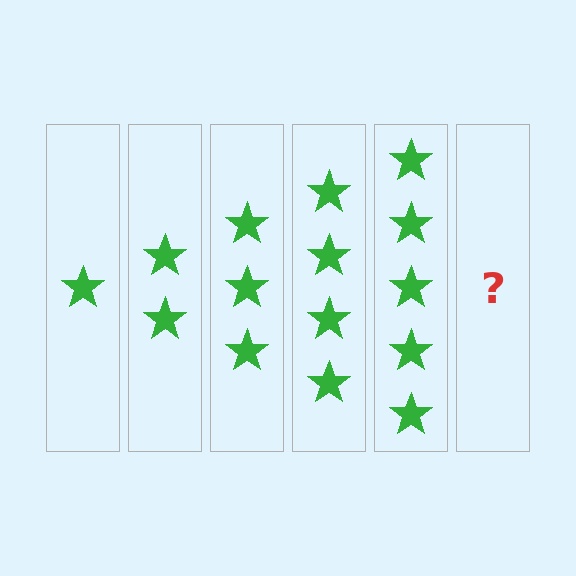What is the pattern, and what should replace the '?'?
The pattern is that each step adds one more star. The '?' should be 6 stars.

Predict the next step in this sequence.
The next step is 6 stars.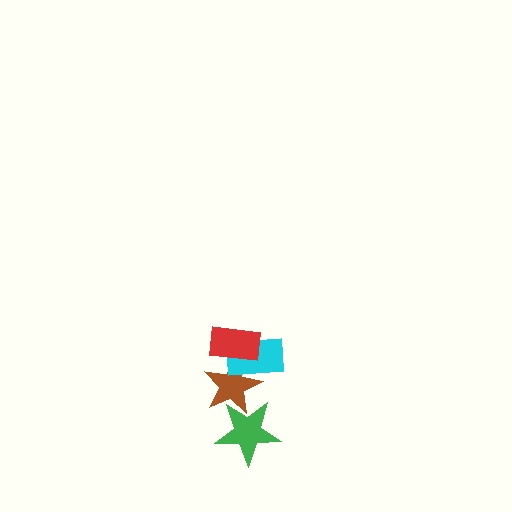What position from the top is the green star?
The green star is 4th from the top.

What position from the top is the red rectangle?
The red rectangle is 1st from the top.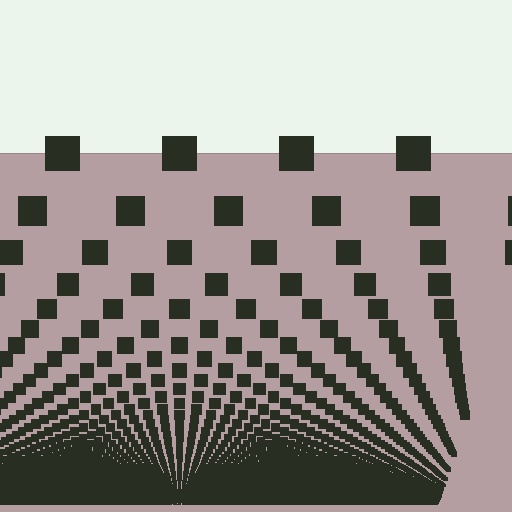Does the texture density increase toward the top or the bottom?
Density increases toward the bottom.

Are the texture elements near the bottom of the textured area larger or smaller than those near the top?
Smaller. The gradient is inverted — elements near the bottom are smaller and denser.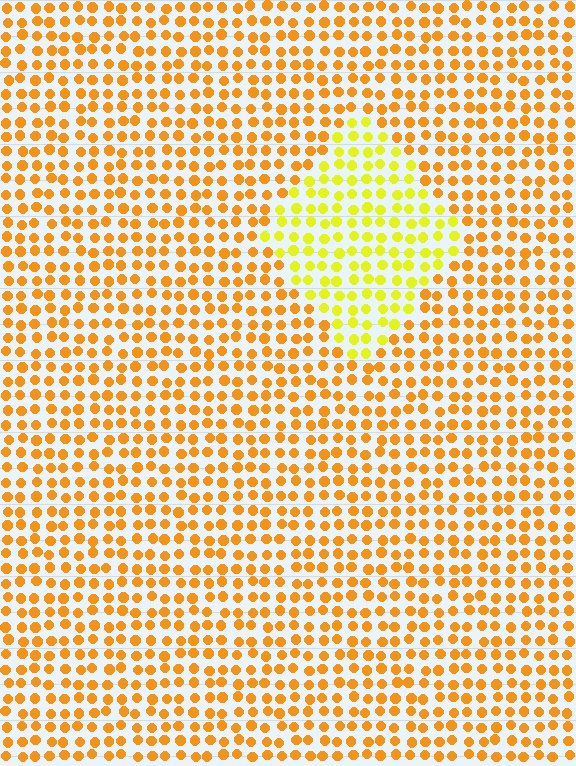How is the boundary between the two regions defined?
The boundary is defined purely by a slight shift in hue (about 31 degrees). Spacing, size, and orientation are identical on both sides.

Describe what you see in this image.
The image is filled with small orange elements in a uniform arrangement. A diamond-shaped region is visible where the elements are tinted to a slightly different hue, forming a subtle color boundary.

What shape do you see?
I see a diamond.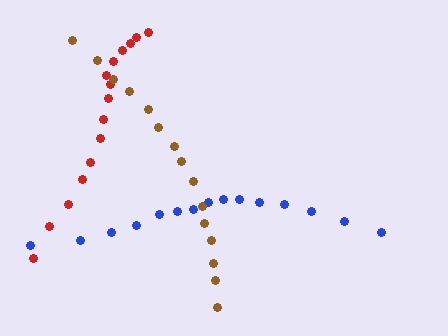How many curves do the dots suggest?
There are 3 distinct paths.